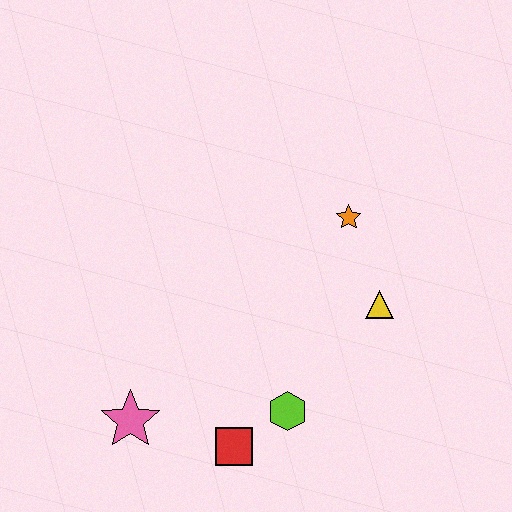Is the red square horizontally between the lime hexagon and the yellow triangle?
No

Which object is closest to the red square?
The lime hexagon is closest to the red square.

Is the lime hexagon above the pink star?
Yes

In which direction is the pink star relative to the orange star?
The pink star is to the left of the orange star.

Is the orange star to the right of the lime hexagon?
Yes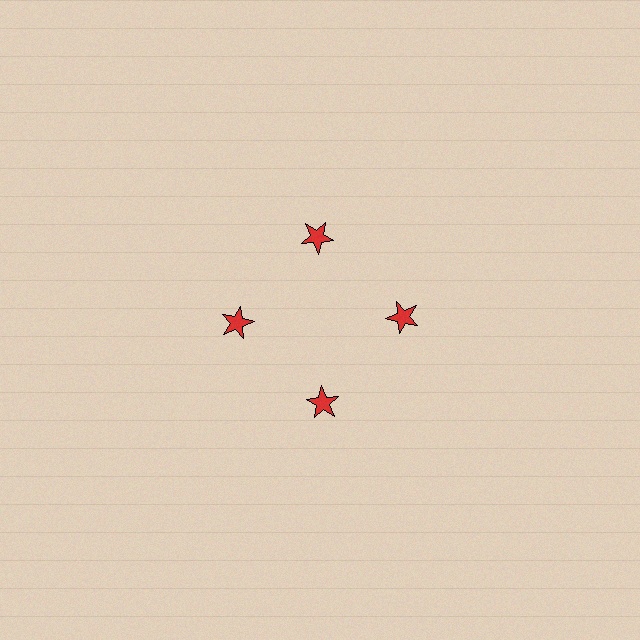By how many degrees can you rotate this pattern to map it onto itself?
The pattern maps onto itself every 90 degrees of rotation.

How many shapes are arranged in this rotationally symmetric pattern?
There are 4 shapes, arranged in 4 groups of 1.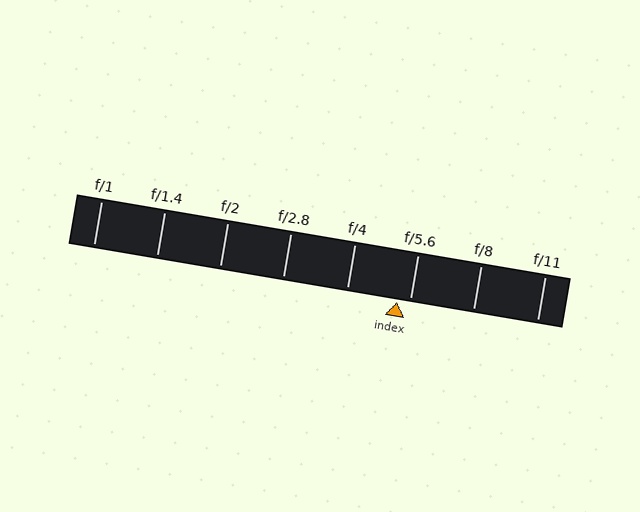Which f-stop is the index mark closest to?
The index mark is closest to f/5.6.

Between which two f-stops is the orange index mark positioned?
The index mark is between f/4 and f/5.6.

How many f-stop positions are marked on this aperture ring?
There are 8 f-stop positions marked.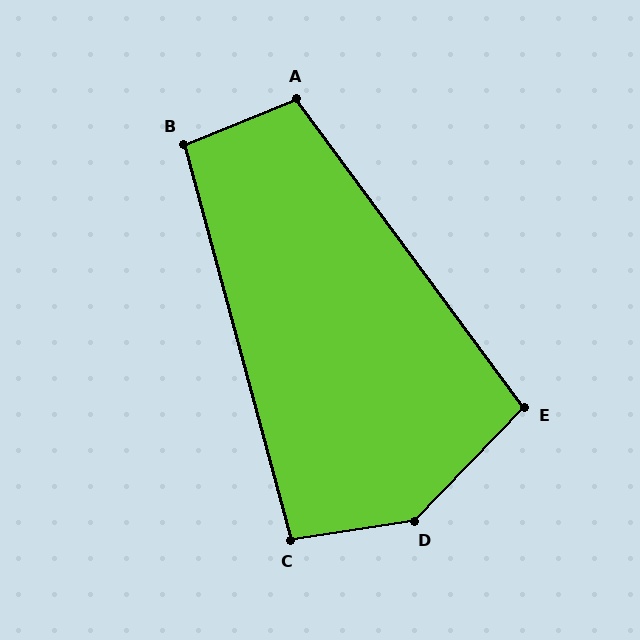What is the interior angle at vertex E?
Approximately 100 degrees (obtuse).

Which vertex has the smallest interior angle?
C, at approximately 96 degrees.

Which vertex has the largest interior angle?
D, at approximately 143 degrees.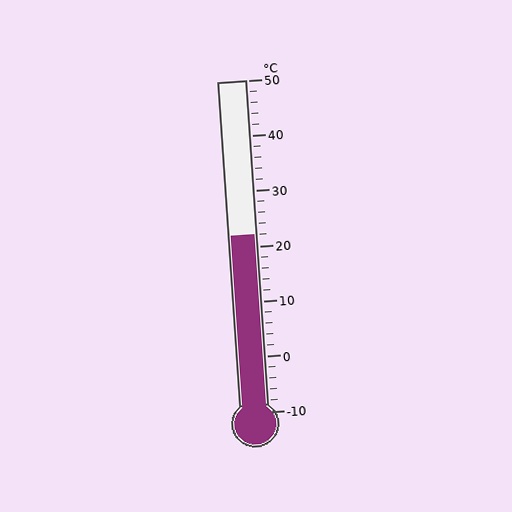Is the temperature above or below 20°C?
The temperature is above 20°C.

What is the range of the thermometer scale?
The thermometer scale ranges from -10°C to 50°C.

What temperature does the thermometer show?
The thermometer shows approximately 22°C.